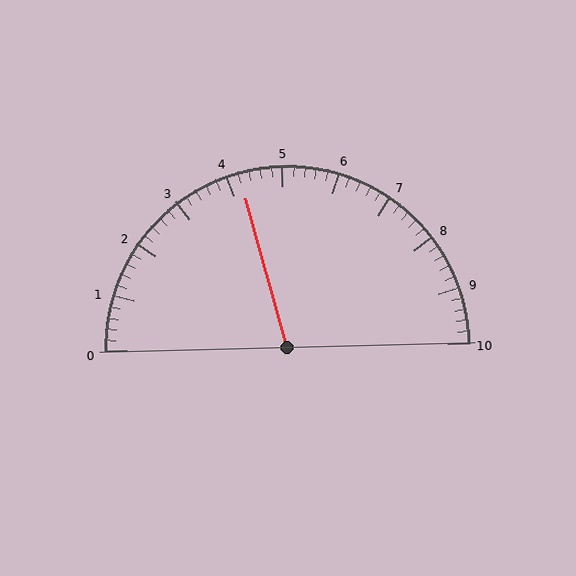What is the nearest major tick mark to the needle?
The nearest major tick mark is 4.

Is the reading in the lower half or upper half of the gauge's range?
The reading is in the lower half of the range (0 to 10).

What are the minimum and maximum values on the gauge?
The gauge ranges from 0 to 10.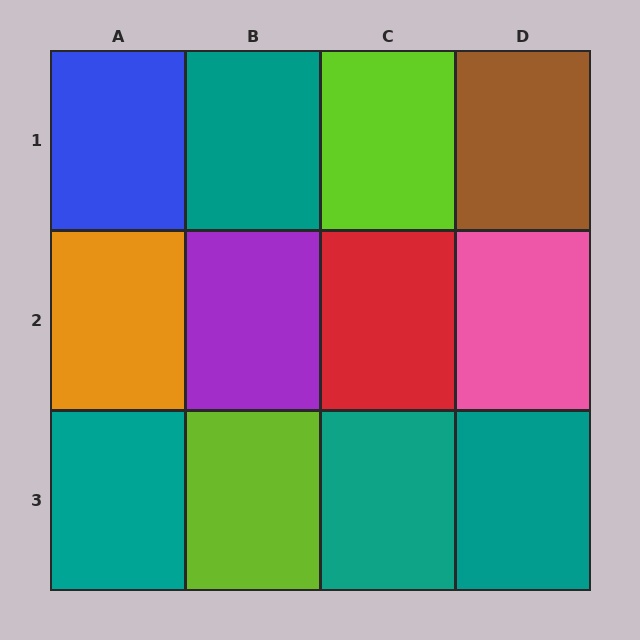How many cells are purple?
1 cell is purple.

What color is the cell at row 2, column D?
Pink.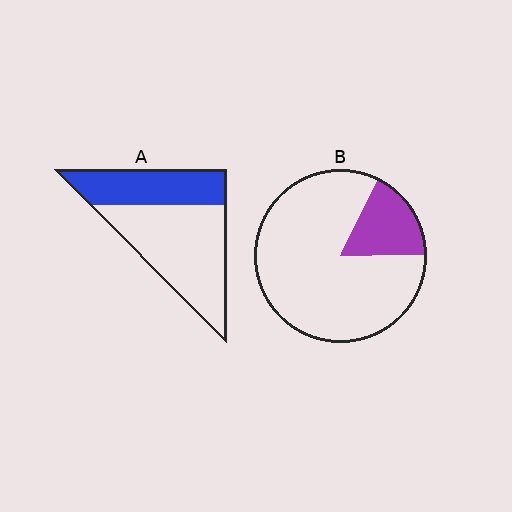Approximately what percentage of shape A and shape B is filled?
A is approximately 35% and B is approximately 20%.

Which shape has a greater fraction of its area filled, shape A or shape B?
Shape A.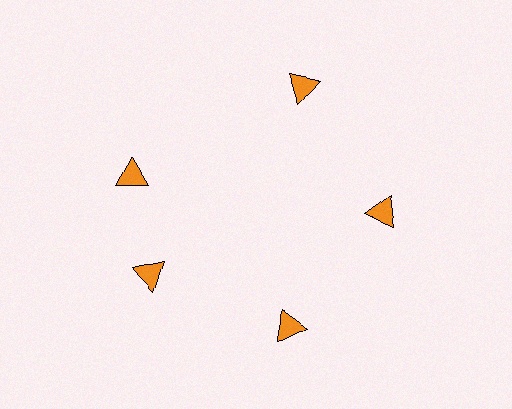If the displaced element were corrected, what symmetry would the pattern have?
It would have 5-fold rotational symmetry — the pattern would map onto itself every 72 degrees.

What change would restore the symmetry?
The symmetry would be restored by rotating it back into even spacing with its neighbors so that all 5 triangles sit at equal angles and equal distance from the center.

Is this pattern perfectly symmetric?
No. The 5 orange triangles are arranged in a ring, but one element near the 10 o'clock position is rotated out of alignment along the ring, breaking the 5-fold rotational symmetry.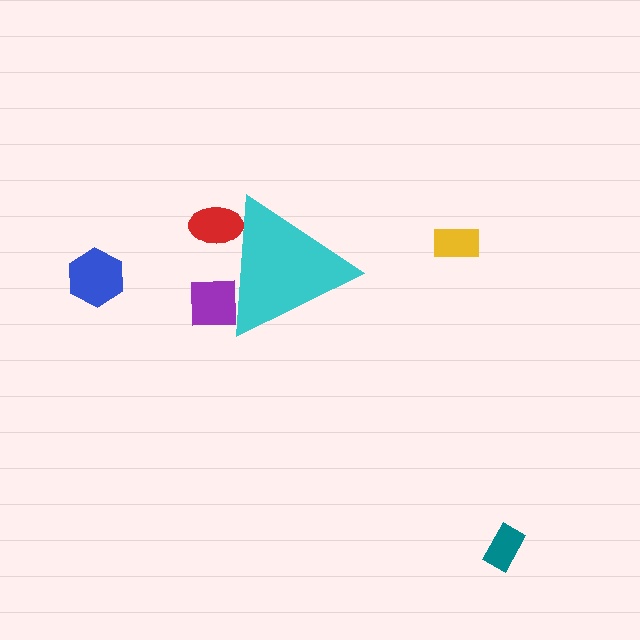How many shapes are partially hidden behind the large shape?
2 shapes are partially hidden.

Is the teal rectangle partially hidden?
No, the teal rectangle is fully visible.